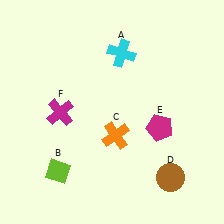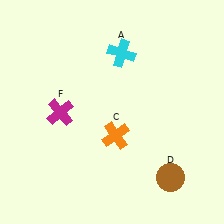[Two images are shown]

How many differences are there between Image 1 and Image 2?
There are 2 differences between the two images.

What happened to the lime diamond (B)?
The lime diamond (B) was removed in Image 2. It was in the bottom-left area of Image 1.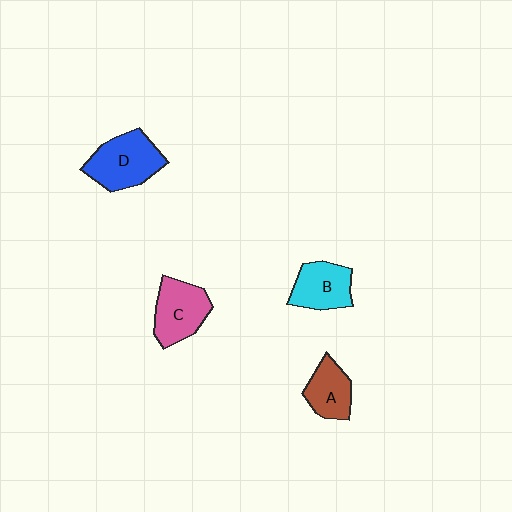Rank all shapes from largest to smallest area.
From largest to smallest: D (blue), C (pink), B (cyan), A (brown).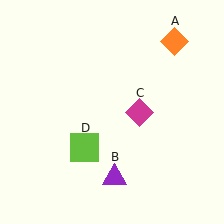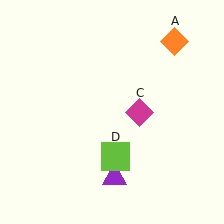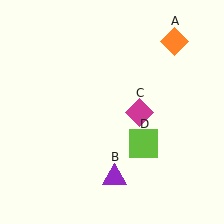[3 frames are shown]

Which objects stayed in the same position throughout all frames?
Orange diamond (object A) and purple triangle (object B) and magenta diamond (object C) remained stationary.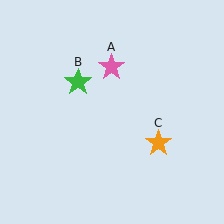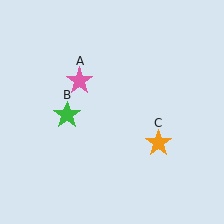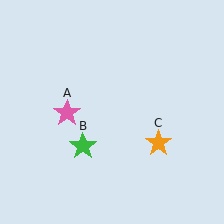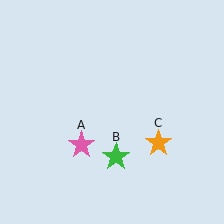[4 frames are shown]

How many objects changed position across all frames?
2 objects changed position: pink star (object A), green star (object B).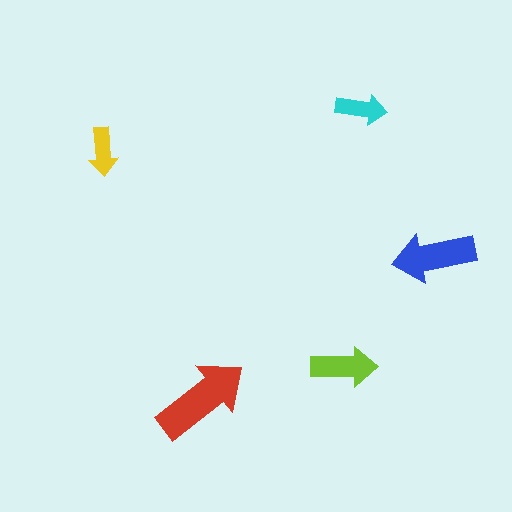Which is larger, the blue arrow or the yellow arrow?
The blue one.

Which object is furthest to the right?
The blue arrow is rightmost.